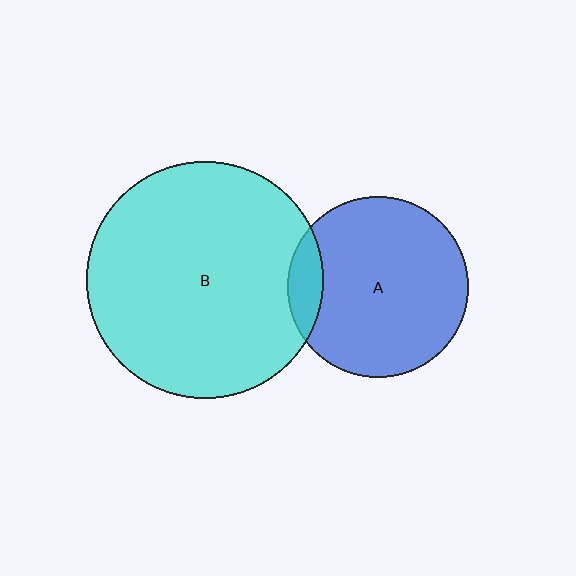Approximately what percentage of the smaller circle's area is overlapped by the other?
Approximately 10%.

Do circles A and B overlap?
Yes.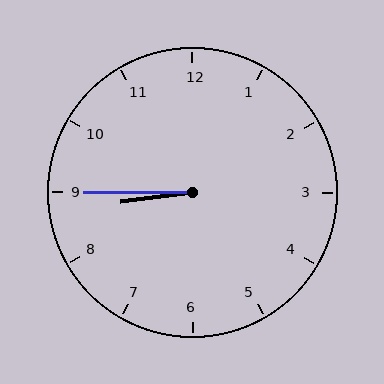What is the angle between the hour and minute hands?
Approximately 8 degrees.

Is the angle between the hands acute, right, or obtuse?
It is acute.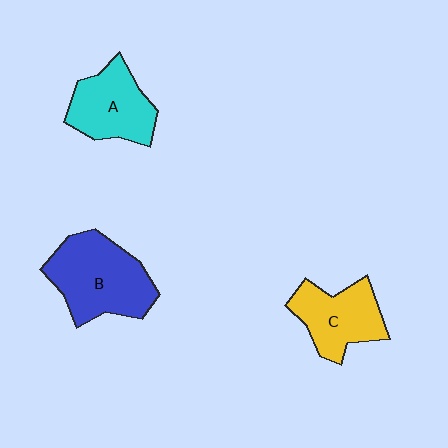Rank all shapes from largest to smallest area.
From largest to smallest: B (blue), A (cyan), C (yellow).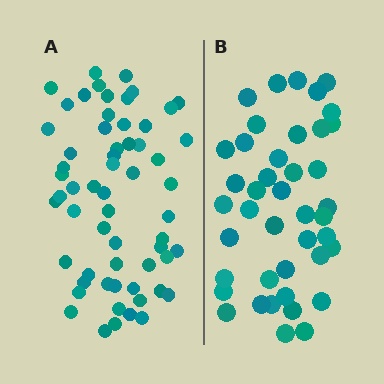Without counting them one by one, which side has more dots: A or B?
Region A (the left region) has more dots.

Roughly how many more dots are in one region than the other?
Region A has approximately 20 more dots than region B.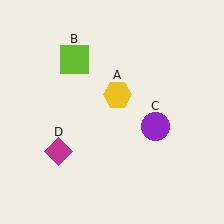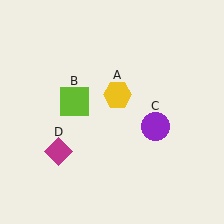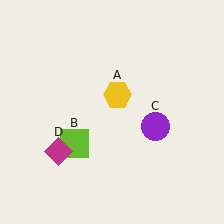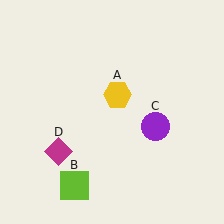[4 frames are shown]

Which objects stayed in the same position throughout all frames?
Yellow hexagon (object A) and purple circle (object C) and magenta diamond (object D) remained stationary.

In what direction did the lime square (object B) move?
The lime square (object B) moved down.